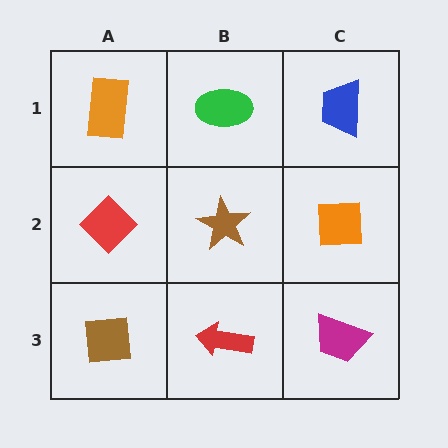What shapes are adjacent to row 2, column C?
A blue trapezoid (row 1, column C), a magenta trapezoid (row 3, column C), a brown star (row 2, column B).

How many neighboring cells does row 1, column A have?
2.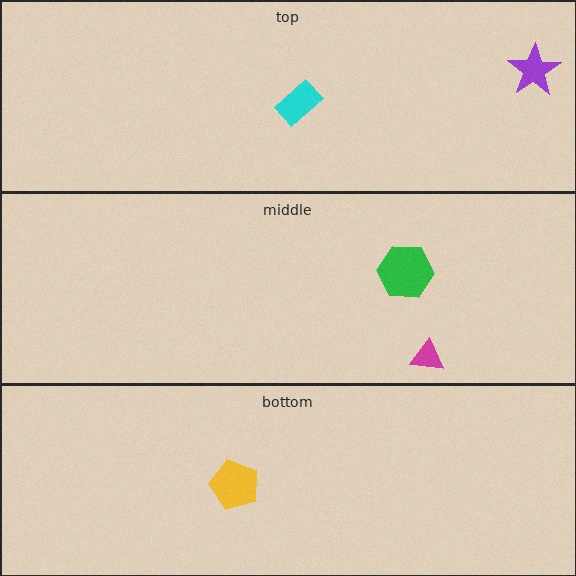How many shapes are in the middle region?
2.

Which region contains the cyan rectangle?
The top region.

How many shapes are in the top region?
2.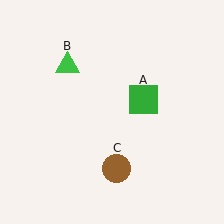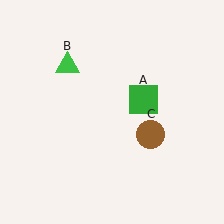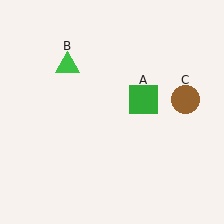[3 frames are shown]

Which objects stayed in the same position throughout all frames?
Green square (object A) and green triangle (object B) remained stationary.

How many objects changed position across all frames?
1 object changed position: brown circle (object C).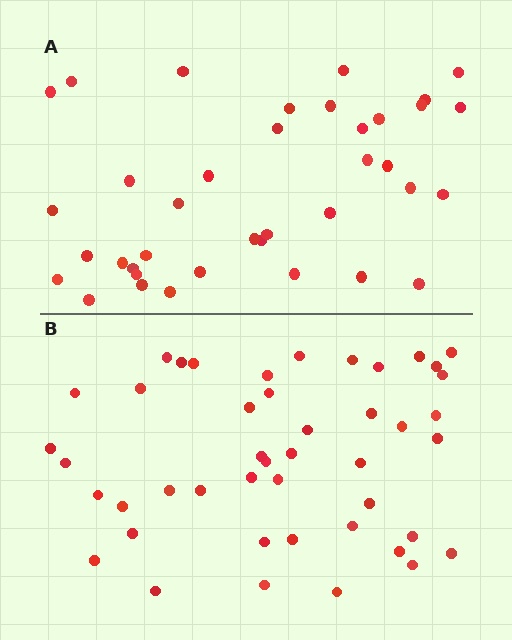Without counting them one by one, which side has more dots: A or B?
Region B (the bottom region) has more dots.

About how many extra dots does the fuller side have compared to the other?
Region B has roughly 8 or so more dots than region A.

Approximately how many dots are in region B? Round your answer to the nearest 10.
About 40 dots. (The exact count is 45, which rounds to 40.)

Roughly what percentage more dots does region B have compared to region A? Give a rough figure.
About 20% more.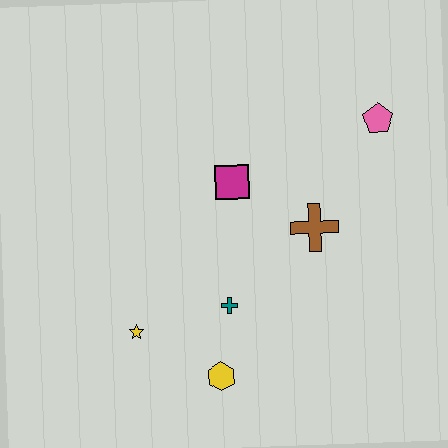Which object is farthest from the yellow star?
The pink pentagon is farthest from the yellow star.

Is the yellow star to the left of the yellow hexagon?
Yes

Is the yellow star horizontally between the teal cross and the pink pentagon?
No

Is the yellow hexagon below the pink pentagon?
Yes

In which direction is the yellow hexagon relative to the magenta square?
The yellow hexagon is below the magenta square.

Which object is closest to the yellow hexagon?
The teal cross is closest to the yellow hexagon.